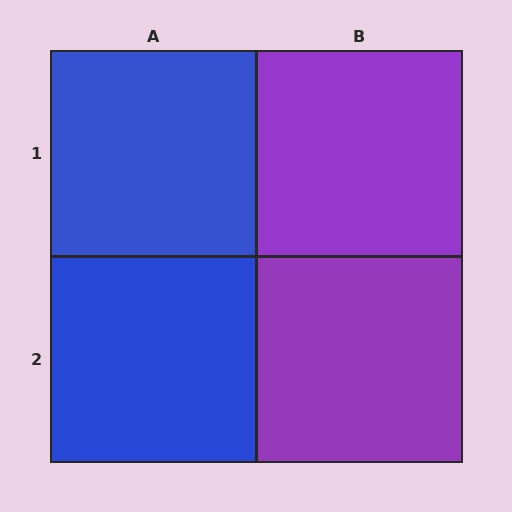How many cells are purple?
2 cells are purple.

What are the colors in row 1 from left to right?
Blue, purple.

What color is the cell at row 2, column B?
Purple.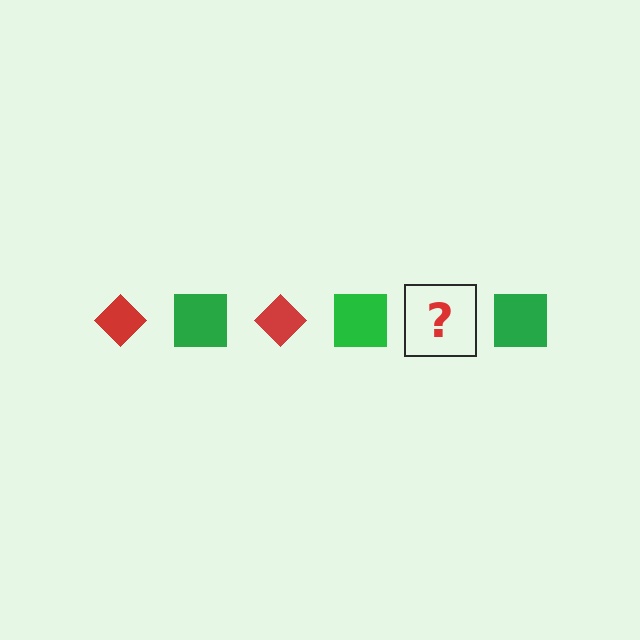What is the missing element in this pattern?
The missing element is a red diamond.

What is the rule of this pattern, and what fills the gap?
The rule is that the pattern alternates between red diamond and green square. The gap should be filled with a red diamond.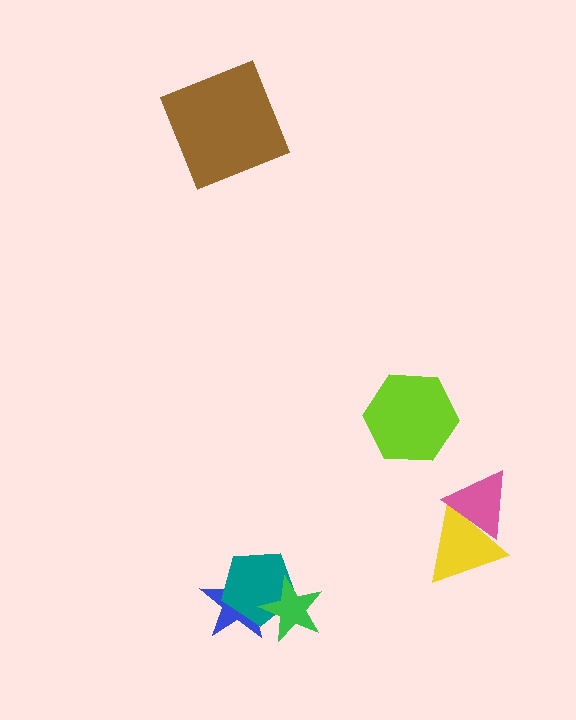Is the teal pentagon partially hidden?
Yes, it is partially covered by another shape.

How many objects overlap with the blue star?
2 objects overlap with the blue star.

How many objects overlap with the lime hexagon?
0 objects overlap with the lime hexagon.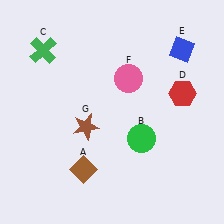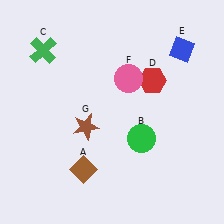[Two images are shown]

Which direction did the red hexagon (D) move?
The red hexagon (D) moved left.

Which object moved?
The red hexagon (D) moved left.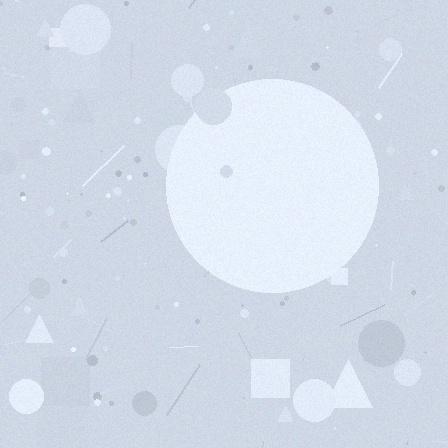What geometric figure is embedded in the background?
A circle is embedded in the background.